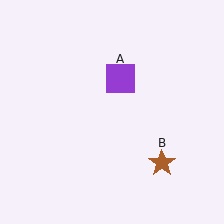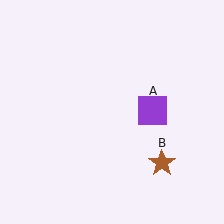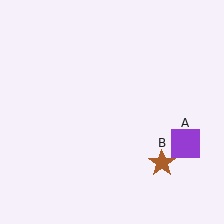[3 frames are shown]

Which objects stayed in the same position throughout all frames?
Brown star (object B) remained stationary.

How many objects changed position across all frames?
1 object changed position: purple square (object A).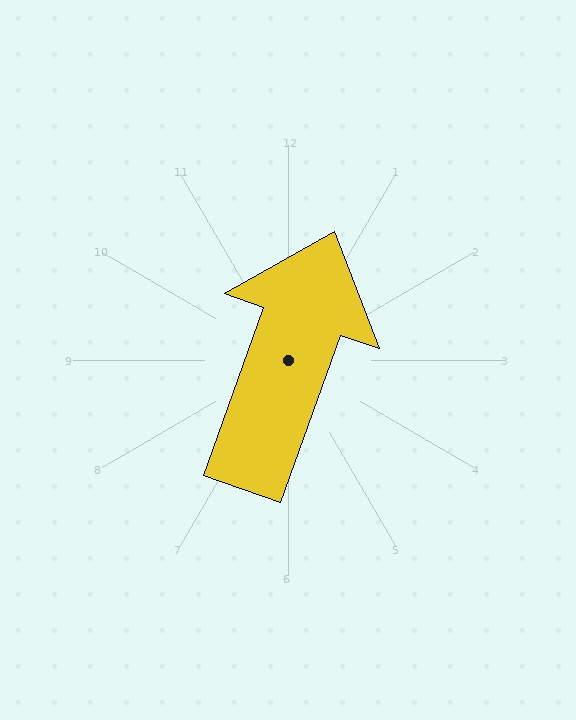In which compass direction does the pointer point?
North.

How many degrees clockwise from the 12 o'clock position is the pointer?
Approximately 20 degrees.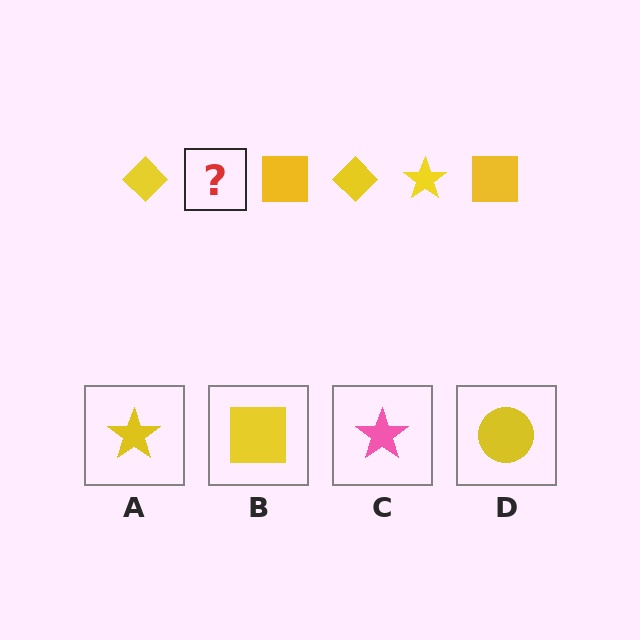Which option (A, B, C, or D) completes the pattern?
A.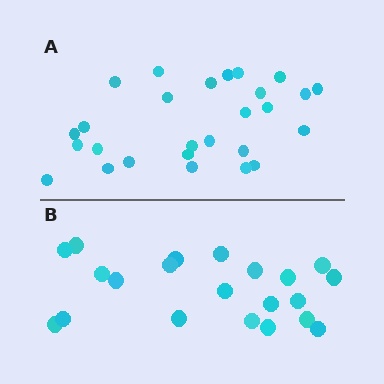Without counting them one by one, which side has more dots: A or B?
Region A (the top region) has more dots.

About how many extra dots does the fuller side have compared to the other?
Region A has about 6 more dots than region B.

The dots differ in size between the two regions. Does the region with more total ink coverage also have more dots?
No. Region B has more total ink coverage because its dots are larger, but region A actually contains more individual dots. Total area can be misleading — the number of items is what matters here.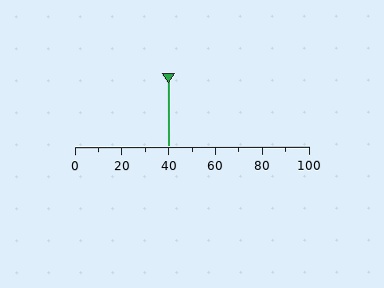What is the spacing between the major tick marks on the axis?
The major ticks are spaced 20 apart.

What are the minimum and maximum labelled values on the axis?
The axis runs from 0 to 100.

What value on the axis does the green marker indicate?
The marker indicates approximately 40.